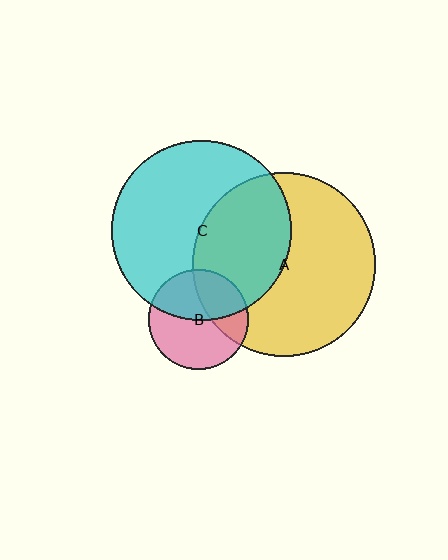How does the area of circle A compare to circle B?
Approximately 3.4 times.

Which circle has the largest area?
Circle A (yellow).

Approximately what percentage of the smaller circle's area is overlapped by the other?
Approximately 45%.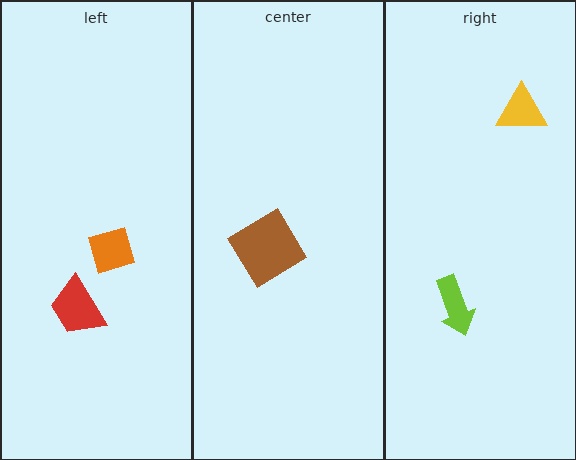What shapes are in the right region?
The yellow triangle, the lime arrow.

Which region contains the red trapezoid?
The left region.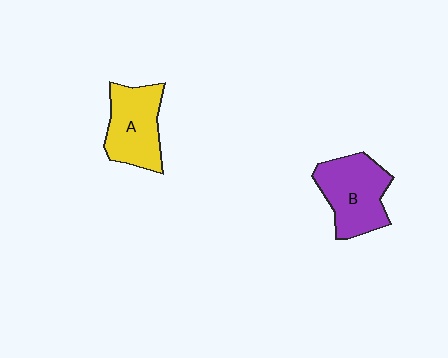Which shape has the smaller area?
Shape A (yellow).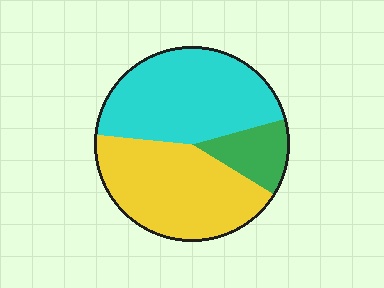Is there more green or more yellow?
Yellow.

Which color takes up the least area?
Green, at roughly 15%.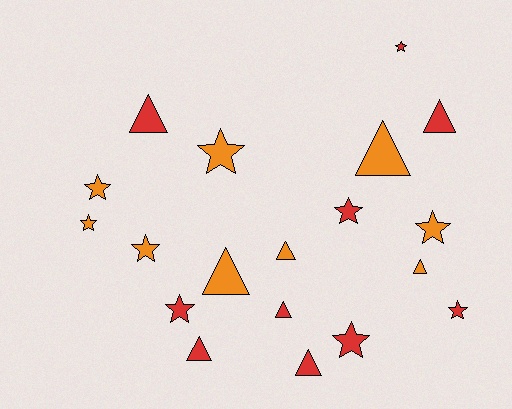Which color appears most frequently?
Red, with 10 objects.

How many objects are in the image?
There are 19 objects.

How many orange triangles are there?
There are 4 orange triangles.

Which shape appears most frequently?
Star, with 10 objects.